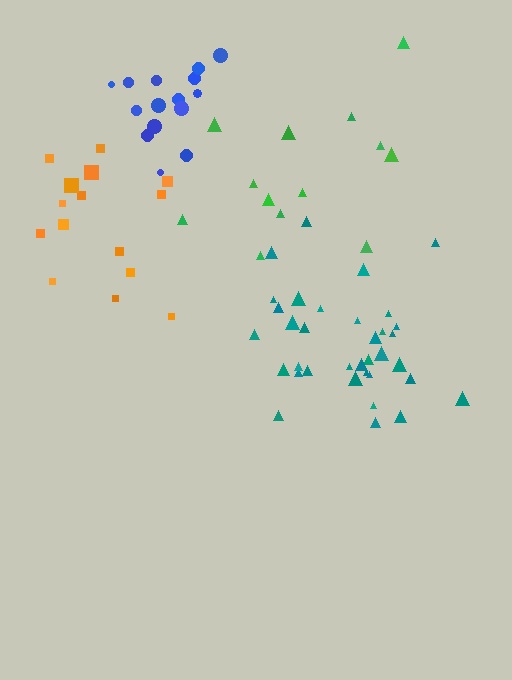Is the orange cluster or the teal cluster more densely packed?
Teal.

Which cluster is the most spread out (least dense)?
Green.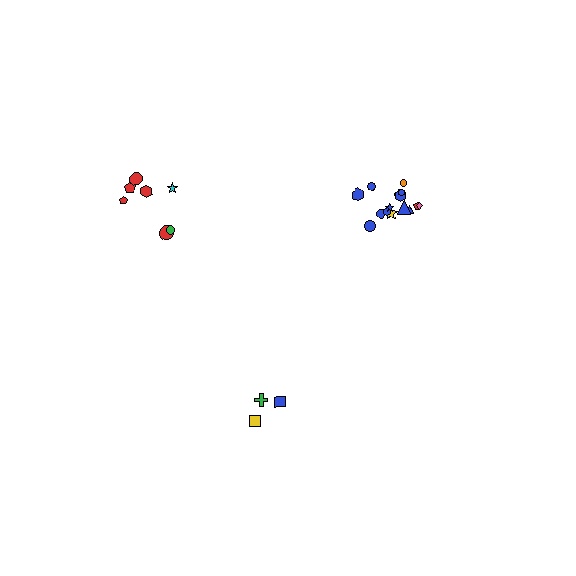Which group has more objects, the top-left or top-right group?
The top-right group.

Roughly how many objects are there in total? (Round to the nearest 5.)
Roughly 25 objects in total.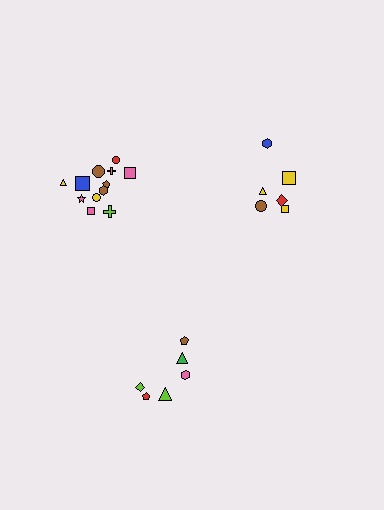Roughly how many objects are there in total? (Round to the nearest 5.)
Roughly 25 objects in total.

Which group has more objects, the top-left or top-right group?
The top-left group.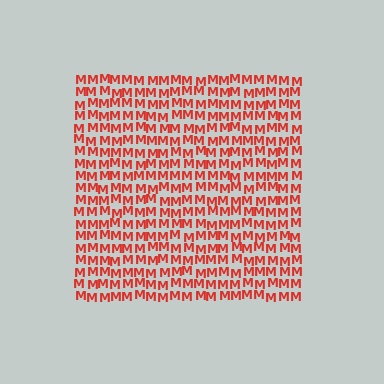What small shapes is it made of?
It is made of small letter M's.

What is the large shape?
The large shape is a square.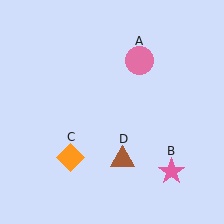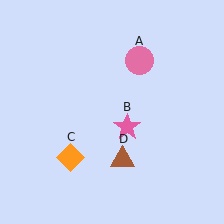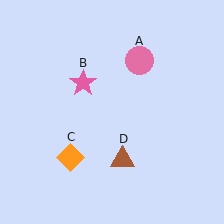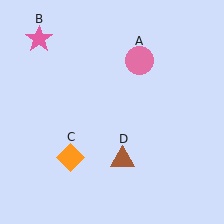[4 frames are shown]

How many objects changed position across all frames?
1 object changed position: pink star (object B).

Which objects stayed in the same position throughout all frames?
Pink circle (object A) and orange diamond (object C) and brown triangle (object D) remained stationary.